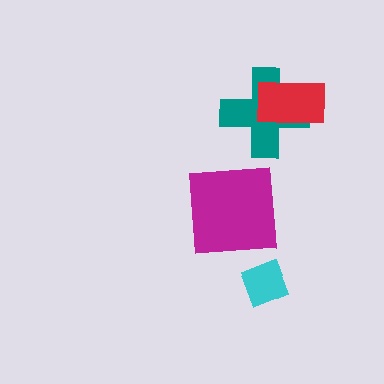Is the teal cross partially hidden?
Yes, it is partially covered by another shape.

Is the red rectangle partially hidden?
No, no other shape covers it.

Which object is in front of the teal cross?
The red rectangle is in front of the teal cross.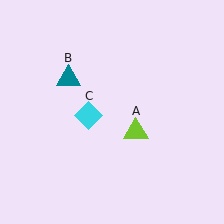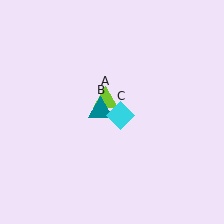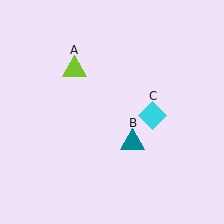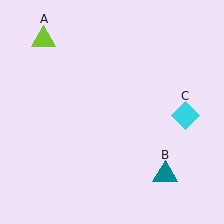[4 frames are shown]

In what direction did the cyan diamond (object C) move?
The cyan diamond (object C) moved right.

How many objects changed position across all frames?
3 objects changed position: lime triangle (object A), teal triangle (object B), cyan diamond (object C).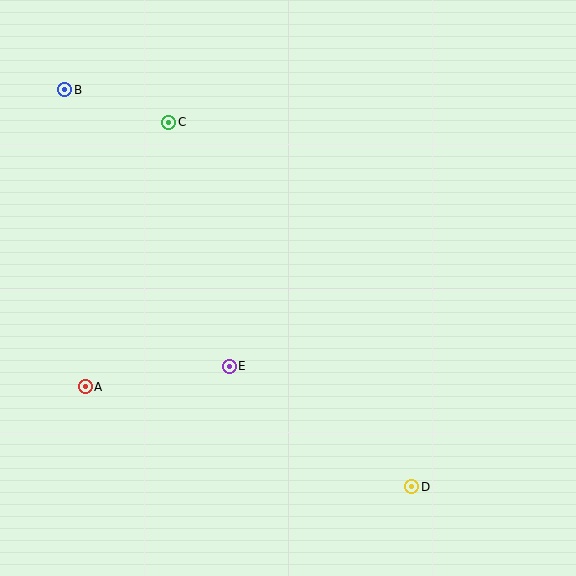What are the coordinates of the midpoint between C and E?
The midpoint between C and E is at (199, 244).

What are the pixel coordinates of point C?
Point C is at (169, 122).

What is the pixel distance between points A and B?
The distance between A and B is 298 pixels.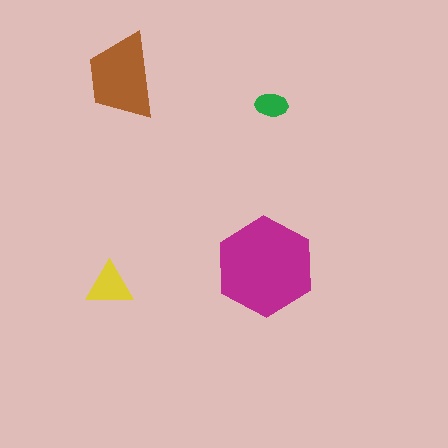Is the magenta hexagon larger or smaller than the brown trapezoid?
Larger.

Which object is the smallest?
The green ellipse.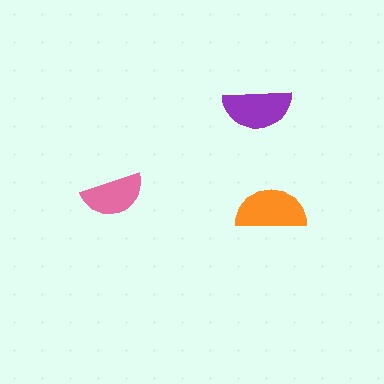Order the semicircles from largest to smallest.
the orange one, the purple one, the pink one.